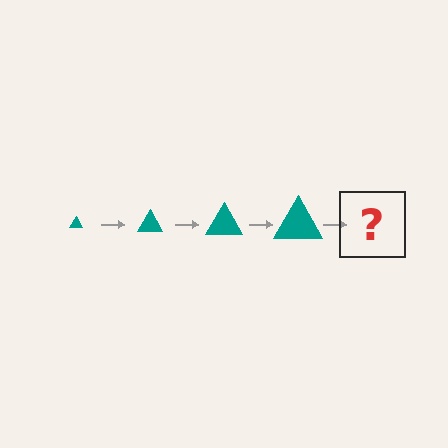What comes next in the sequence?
The next element should be a teal triangle, larger than the previous one.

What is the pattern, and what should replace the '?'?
The pattern is that the triangle gets progressively larger each step. The '?' should be a teal triangle, larger than the previous one.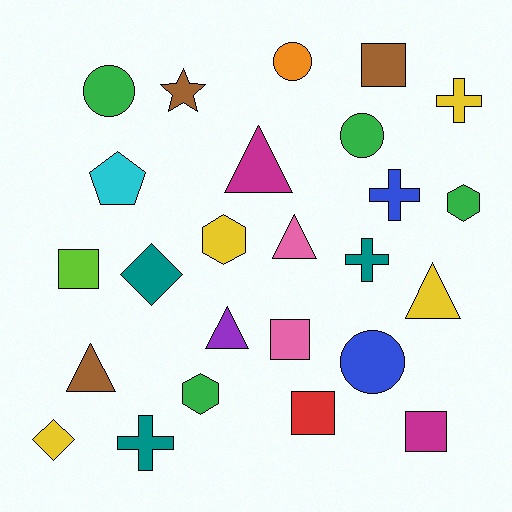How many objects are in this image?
There are 25 objects.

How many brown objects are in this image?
There are 3 brown objects.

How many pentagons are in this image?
There is 1 pentagon.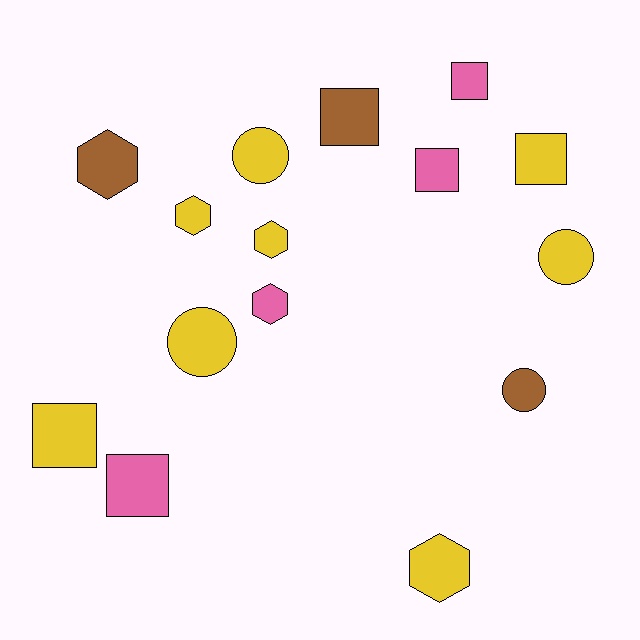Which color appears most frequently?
Yellow, with 8 objects.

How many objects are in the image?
There are 15 objects.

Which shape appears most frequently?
Square, with 6 objects.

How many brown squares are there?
There is 1 brown square.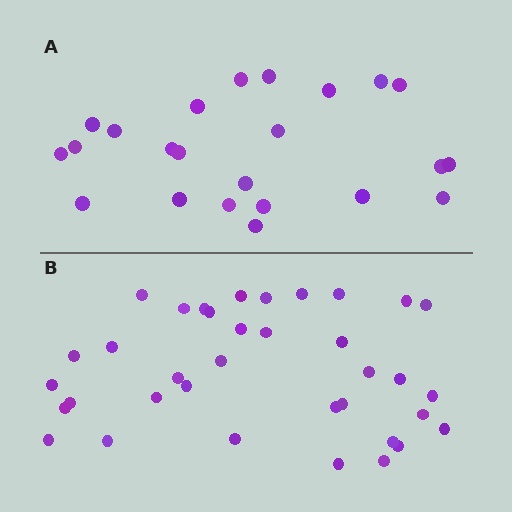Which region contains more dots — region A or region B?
Region B (the bottom region) has more dots.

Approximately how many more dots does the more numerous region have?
Region B has approximately 15 more dots than region A.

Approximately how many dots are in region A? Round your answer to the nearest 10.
About 20 dots. (The exact count is 23, which rounds to 20.)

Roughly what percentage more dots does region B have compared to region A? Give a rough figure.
About 55% more.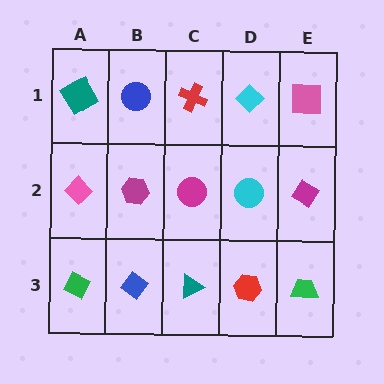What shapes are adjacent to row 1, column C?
A magenta circle (row 2, column C), a blue circle (row 1, column B), a cyan diamond (row 1, column D).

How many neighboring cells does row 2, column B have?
4.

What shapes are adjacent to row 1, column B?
A magenta hexagon (row 2, column B), a teal diamond (row 1, column A), a red cross (row 1, column C).